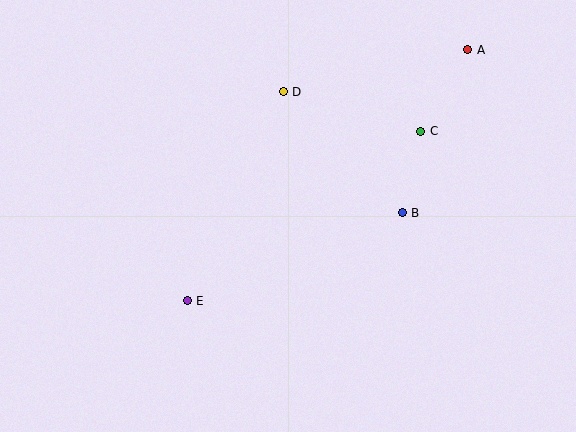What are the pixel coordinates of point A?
Point A is at (468, 50).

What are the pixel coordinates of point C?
Point C is at (421, 131).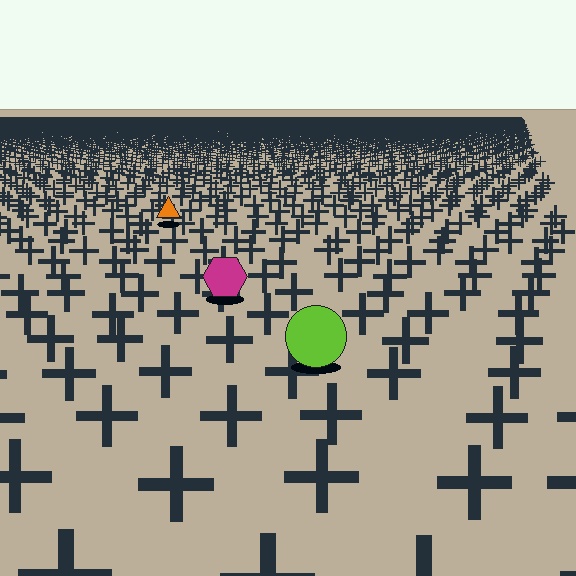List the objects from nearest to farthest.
From nearest to farthest: the lime circle, the magenta hexagon, the orange triangle.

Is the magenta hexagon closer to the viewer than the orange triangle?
Yes. The magenta hexagon is closer — you can tell from the texture gradient: the ground texture is coarser near it.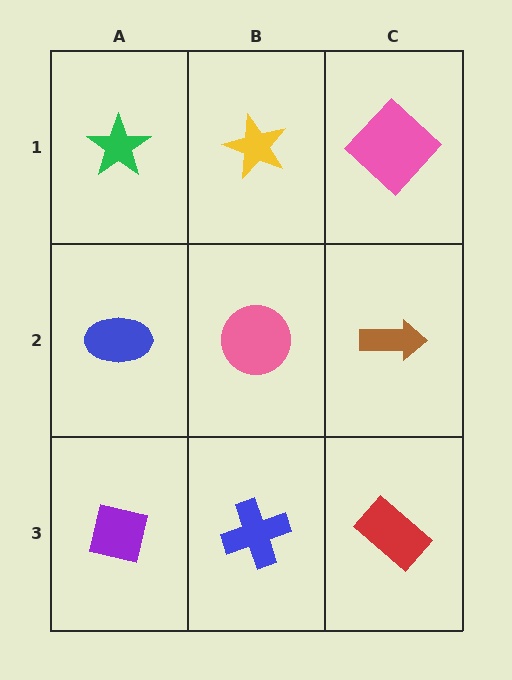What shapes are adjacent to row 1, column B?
A pink circle (row 2, column B), a green star (row 1, column A), a pink diamond (row 1, column C).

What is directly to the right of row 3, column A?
A blue cross.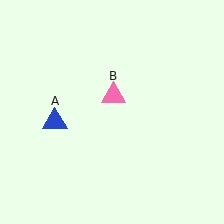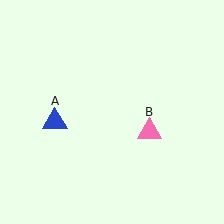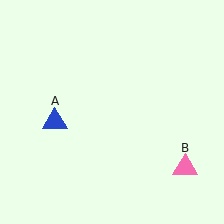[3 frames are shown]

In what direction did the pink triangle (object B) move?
The pink triangle (object B) moved down and to the right.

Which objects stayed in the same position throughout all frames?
Blue triangle (object A) remained stationary.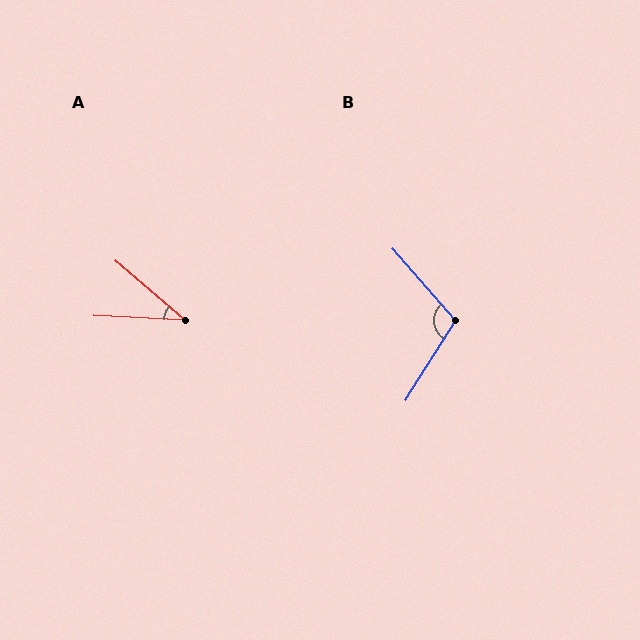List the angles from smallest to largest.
A (38°), B (107°).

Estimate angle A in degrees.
Approximately 38 degrees.